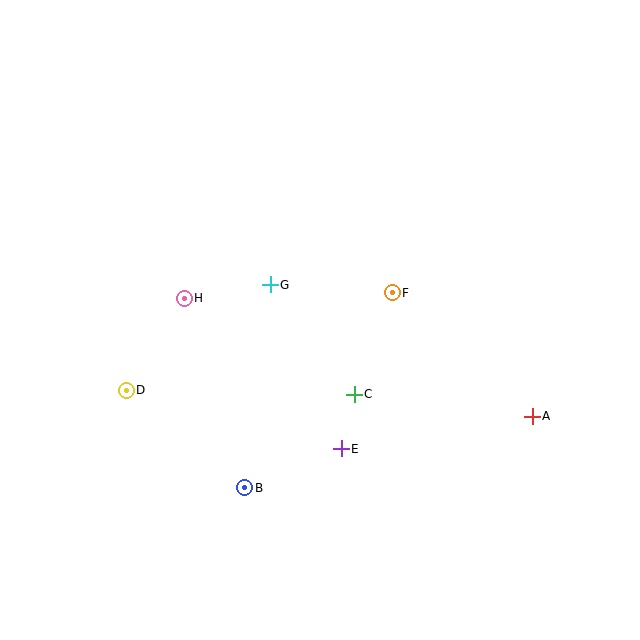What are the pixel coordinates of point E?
Point E is at (341, 449).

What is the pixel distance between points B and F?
The distance between B and F is 245 pixels.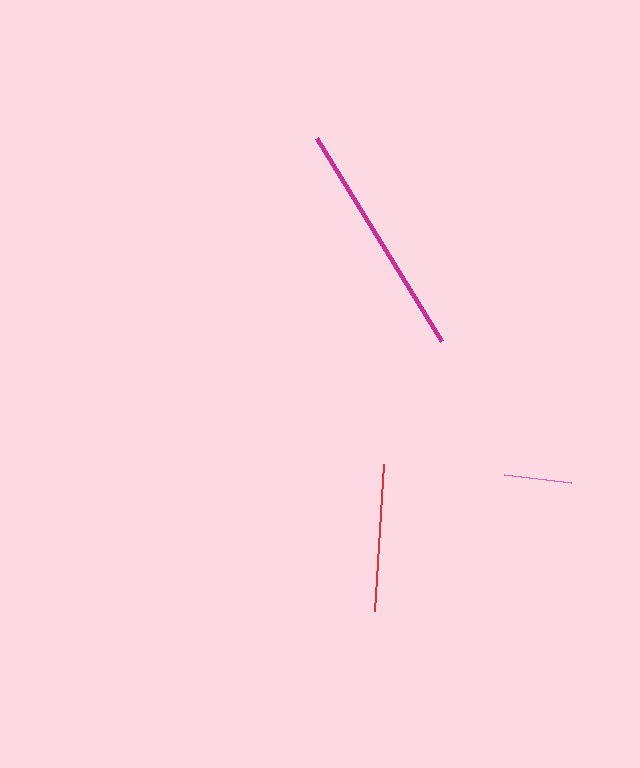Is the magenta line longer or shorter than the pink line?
The magenta line is longer than the pink line.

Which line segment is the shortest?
The pink line is the shortest at approximately 68 pixels.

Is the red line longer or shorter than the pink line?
The red line is longer than the pink line.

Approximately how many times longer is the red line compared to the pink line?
The red line is approximately 2.2 times the length of the pink line.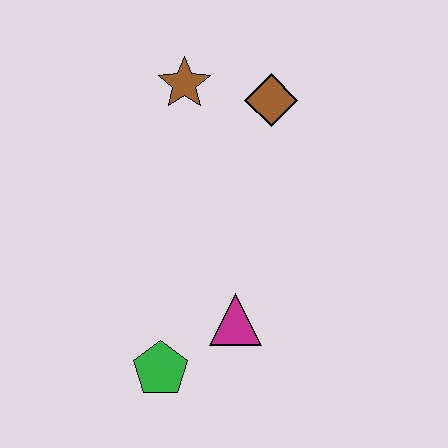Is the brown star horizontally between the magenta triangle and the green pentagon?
Yes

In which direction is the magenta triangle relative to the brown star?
The magenta triangle is below the brown star.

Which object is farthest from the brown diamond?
The green pentagon is farthest from the brown diamond.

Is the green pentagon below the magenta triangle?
Yes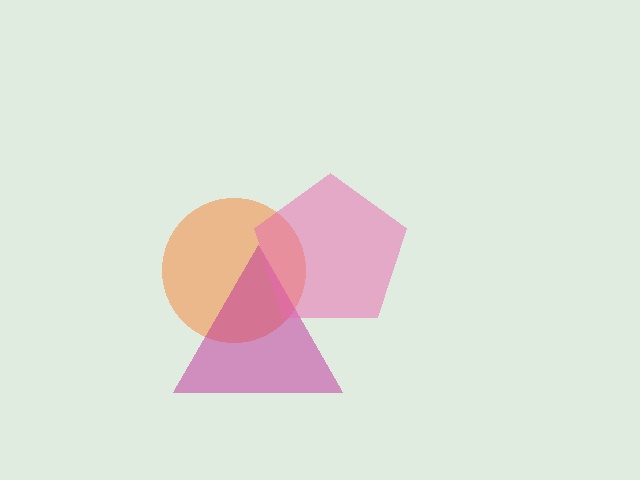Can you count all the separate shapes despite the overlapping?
Yes, there are 3 separate shapes.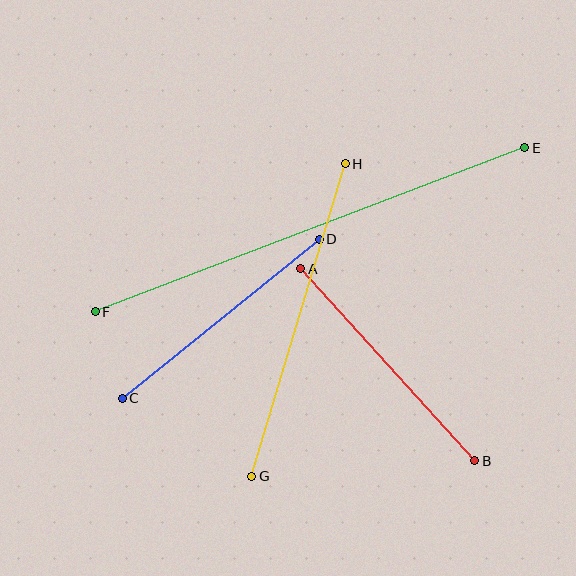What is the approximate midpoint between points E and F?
The midpoint is at approximately (310, 230) pixels.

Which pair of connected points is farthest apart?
Points E and F are farthest apart.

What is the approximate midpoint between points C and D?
The midpoint is at approximately (221, 319) pixels.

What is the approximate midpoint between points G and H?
The midpoint is at approximately (298, 320) pixels.